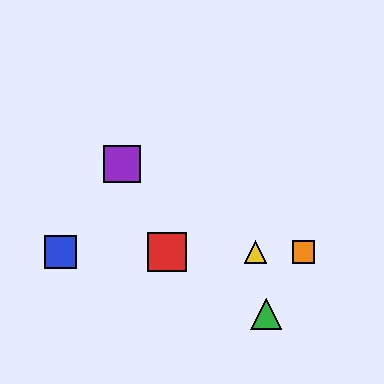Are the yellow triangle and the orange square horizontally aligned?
Yes, both are at y≈252.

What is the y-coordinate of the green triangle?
The green triangle is at y≈314.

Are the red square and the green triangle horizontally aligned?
No, the red square is at y≈252 and the green triangle is at y≈314.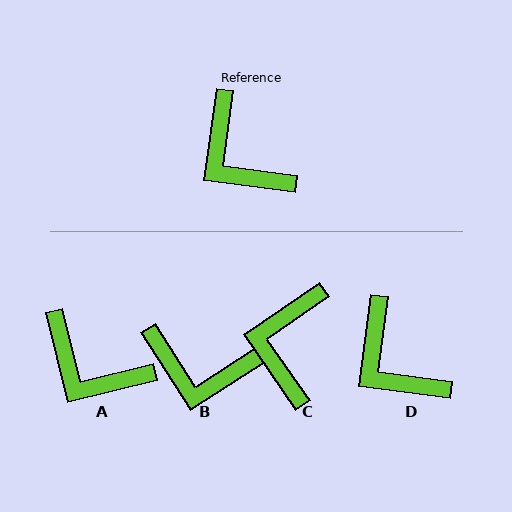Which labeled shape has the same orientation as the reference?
D.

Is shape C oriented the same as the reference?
No, it is off by about 48 degrees.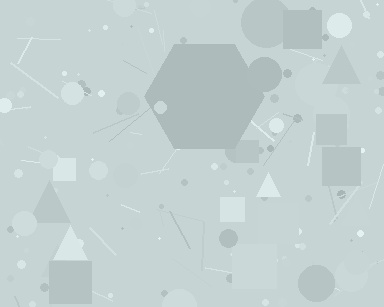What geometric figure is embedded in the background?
A hexagon is embedded in the background.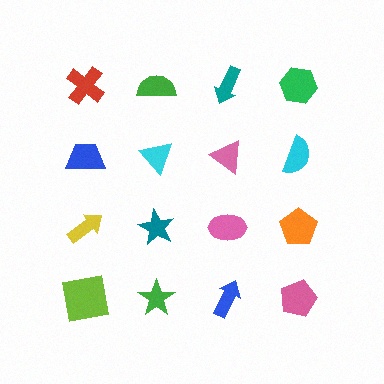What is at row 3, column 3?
A pink ellipse.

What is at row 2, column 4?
A cyan semicircle.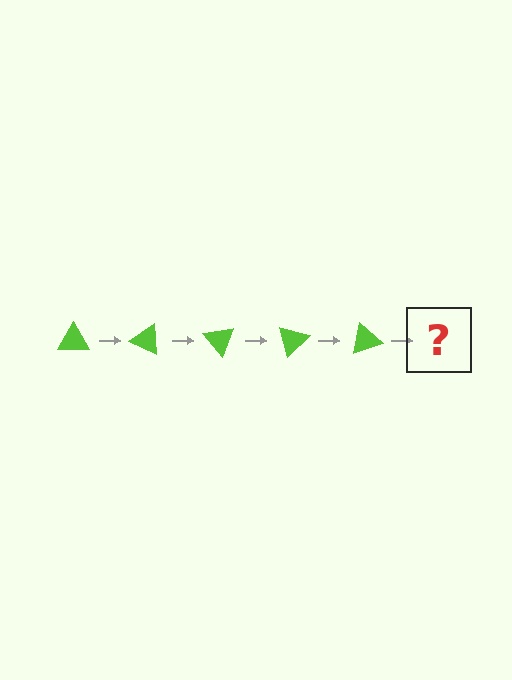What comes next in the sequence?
The next element should be a lime triangle rotated 125 degrees.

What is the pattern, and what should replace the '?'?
The pattern is that the triangle rotates 25 degrees each step. The '?' should be a lime triangle rotated 125 degrees.